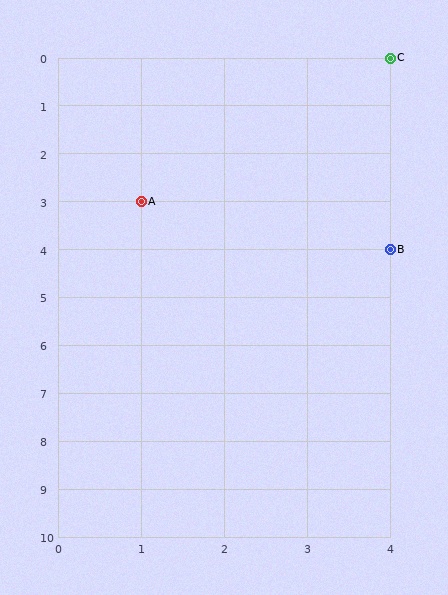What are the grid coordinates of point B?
Point B is at grid coordinates (4, 4).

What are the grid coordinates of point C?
Point C is at grid coordinates (4, 0).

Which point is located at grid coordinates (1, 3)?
Point A is at (1, 3).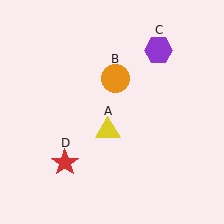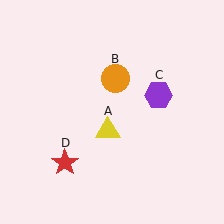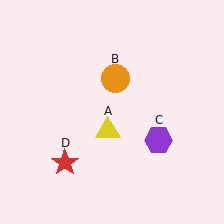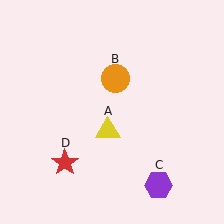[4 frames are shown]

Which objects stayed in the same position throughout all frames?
Yellow triangle (object A) and orange circle (object B) and red star (object D) remained stationary.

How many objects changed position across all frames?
1 object changed position: purple hexagon (object C).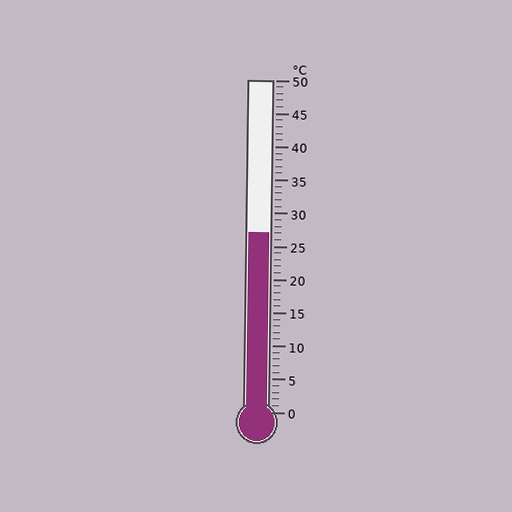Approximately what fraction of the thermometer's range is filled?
The thermometer is filled to approximately 55% of its range.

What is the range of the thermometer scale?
The thermometer scale ranges from 0°C to 50°C.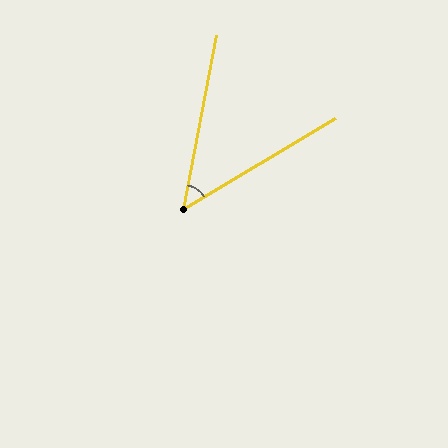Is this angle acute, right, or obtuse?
It is acute.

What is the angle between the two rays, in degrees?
Approximately 48 degrees.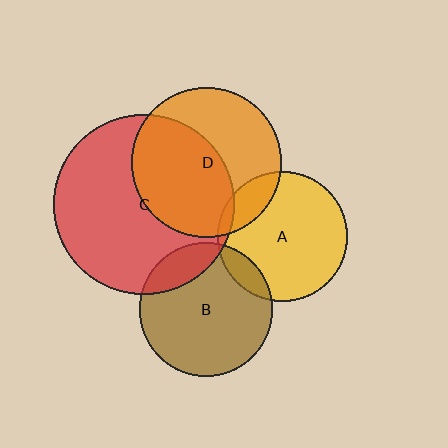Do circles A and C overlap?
Yes.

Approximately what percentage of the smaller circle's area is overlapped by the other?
Approximately 5%.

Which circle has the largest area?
Circle C (red).